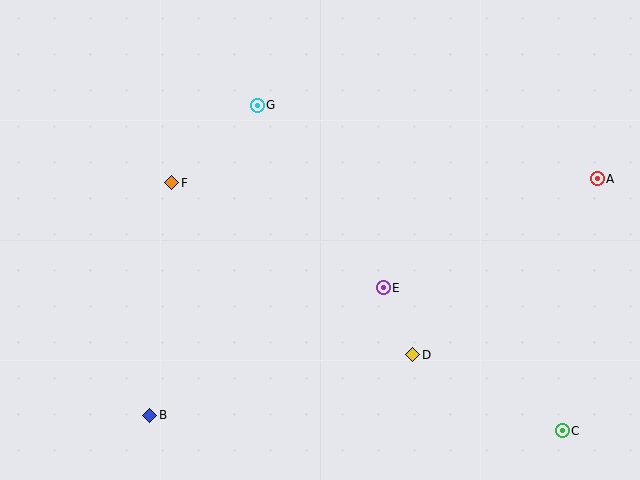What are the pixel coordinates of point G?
Point G is at (257, 105).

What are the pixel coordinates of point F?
Point F is at (172, 183).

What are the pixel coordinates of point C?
Point C is at (562, 431).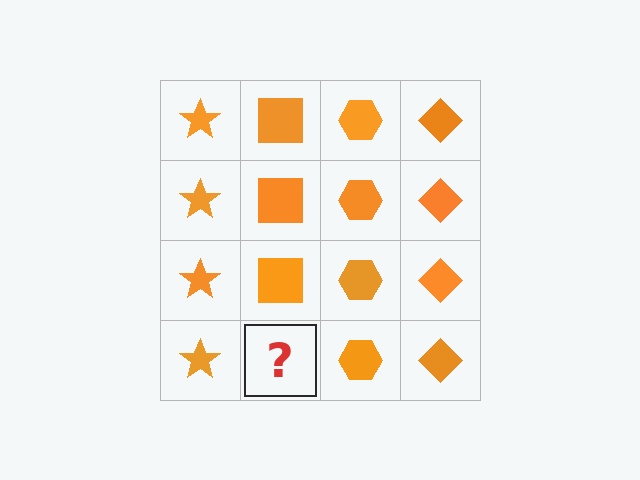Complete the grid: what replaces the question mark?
The question mark should be replaced with an orange square.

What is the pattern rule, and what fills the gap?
The rule is that each column has a consistent shape. The gap should be filled with an orange square.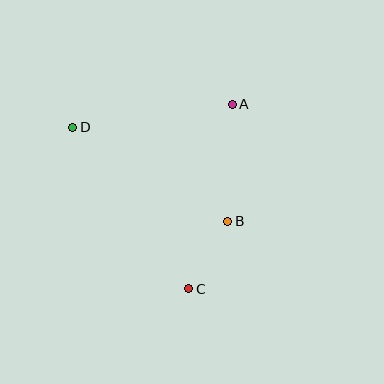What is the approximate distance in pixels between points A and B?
The distance between A and B is approximately 117 pixels.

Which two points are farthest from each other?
Points C and D are farthest from each other.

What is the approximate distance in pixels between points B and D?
The distance between B and D is approximately 181 pixels.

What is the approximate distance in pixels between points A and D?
The distance between A and D is approximately 161 pixels.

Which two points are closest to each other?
Points B and C are closest to each other.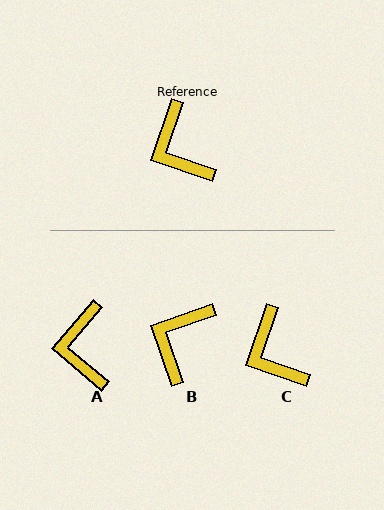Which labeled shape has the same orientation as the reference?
C.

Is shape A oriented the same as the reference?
No, it is off by about 21 degrees.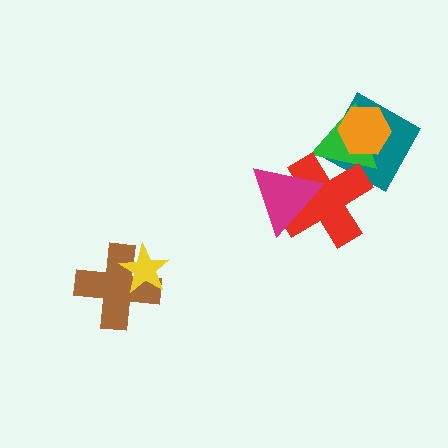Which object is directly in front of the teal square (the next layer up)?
The green triangle is directly in front of the teal square.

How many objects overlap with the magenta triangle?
1 object overlaps with the magenta triangle.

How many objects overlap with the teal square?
3 objects overlap with the teal square.